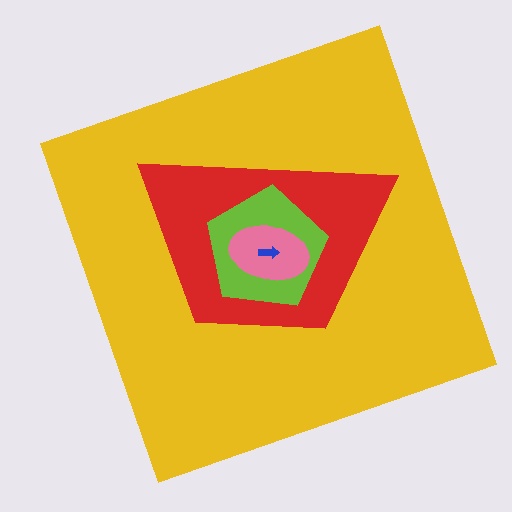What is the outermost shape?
The yellow square.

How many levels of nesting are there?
5.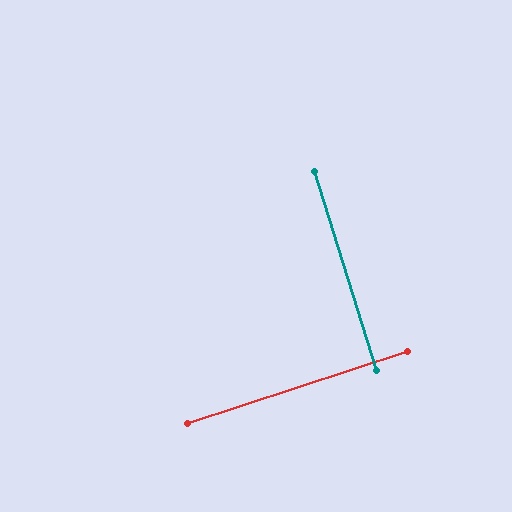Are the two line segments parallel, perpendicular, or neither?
Perpendicular — they meet at approximately 89°.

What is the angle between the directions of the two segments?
Approximately 89 degrees.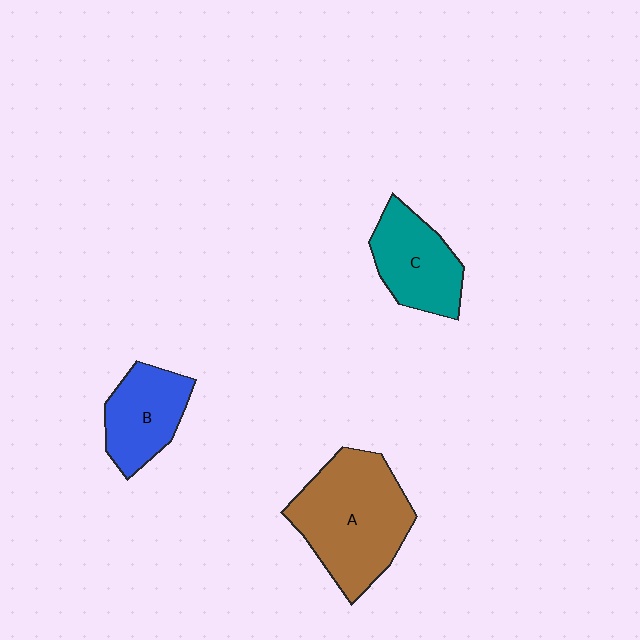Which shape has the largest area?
Shape A (brown).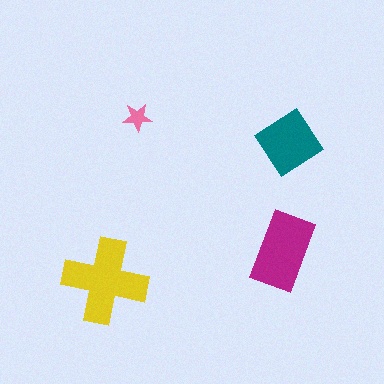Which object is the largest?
The yellow cross.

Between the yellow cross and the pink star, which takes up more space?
The yellow cross.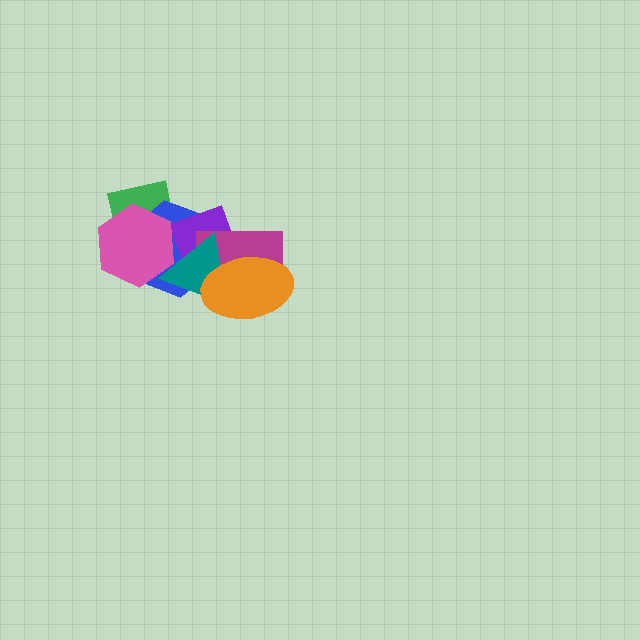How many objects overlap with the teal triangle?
5 objects overlap with the teal triangle.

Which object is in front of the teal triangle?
The orange ellipse is in front of the teal triangle.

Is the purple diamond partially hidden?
Yes, it is partially covered by another shape.